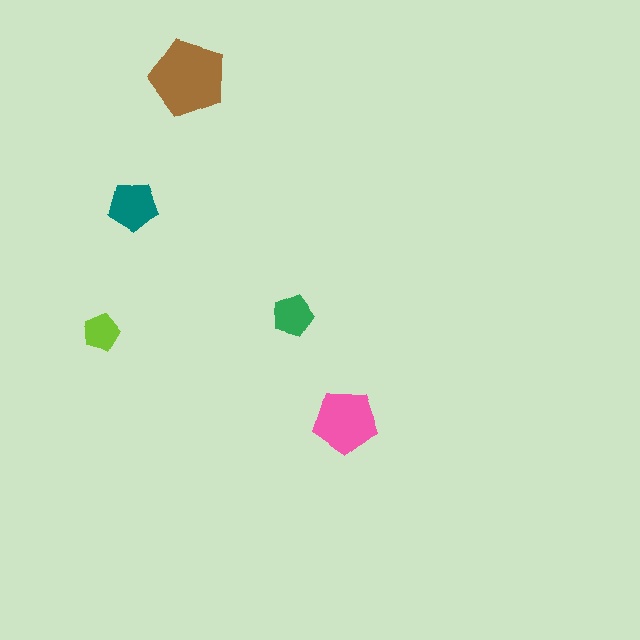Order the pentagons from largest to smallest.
the brown one, the pink one, the teal one, the green one, the lime one.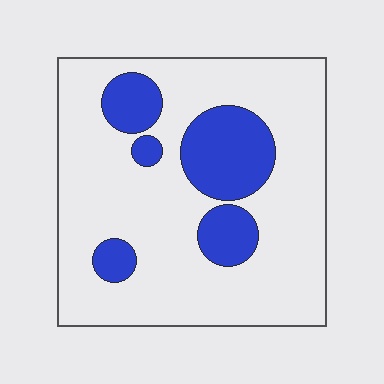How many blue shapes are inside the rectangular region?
5.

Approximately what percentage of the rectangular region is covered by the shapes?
Approximately 20%.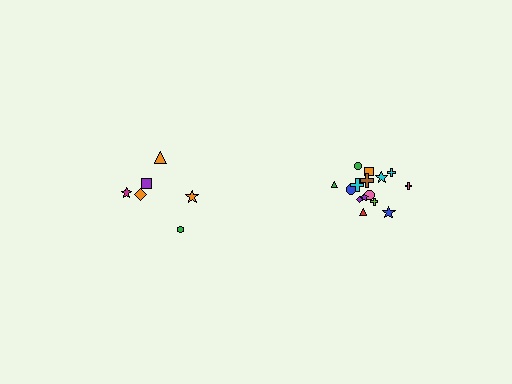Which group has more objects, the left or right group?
The right group.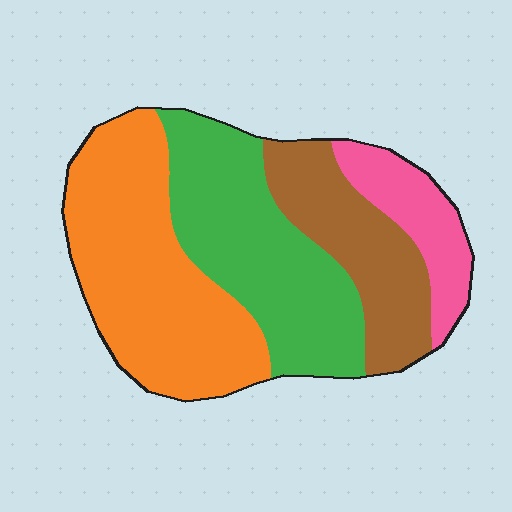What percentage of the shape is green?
Green takes up between a sixth and a third of the shape.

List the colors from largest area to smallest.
From largest to smallest: orange, green, brown, pink.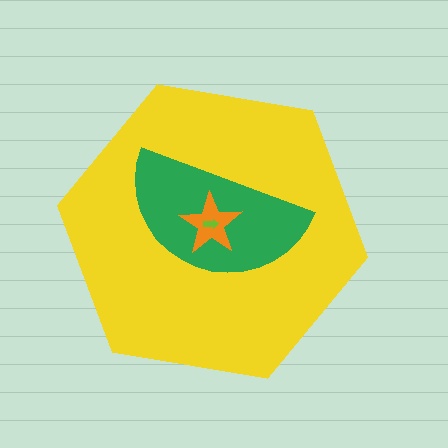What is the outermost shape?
The yellow hexagon.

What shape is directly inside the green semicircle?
The orange star.